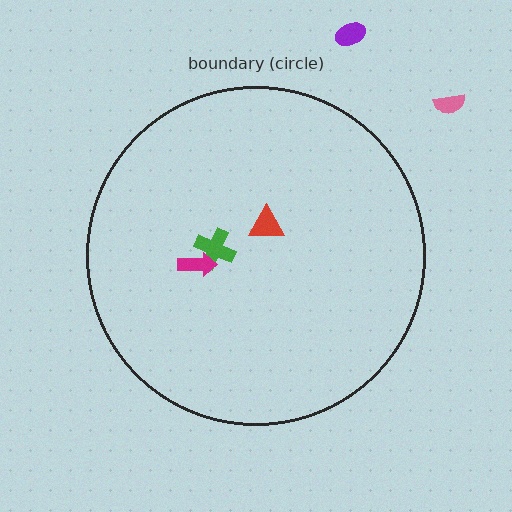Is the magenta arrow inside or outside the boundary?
Inside.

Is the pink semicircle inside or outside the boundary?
Outside.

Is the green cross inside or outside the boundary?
Inside.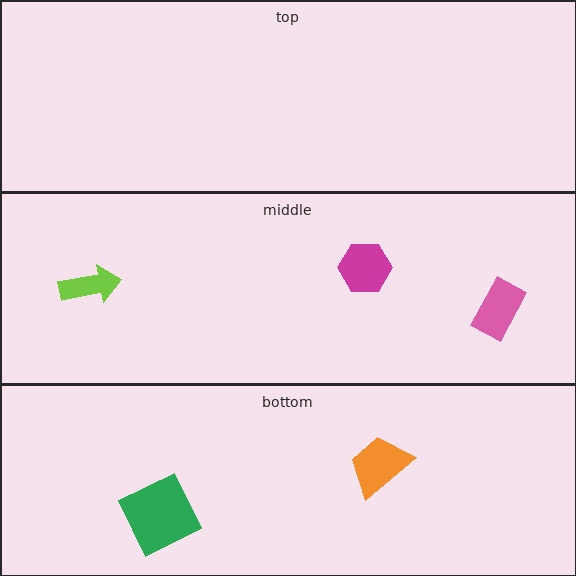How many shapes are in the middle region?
3.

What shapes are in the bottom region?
The green square, the orange trapezoid.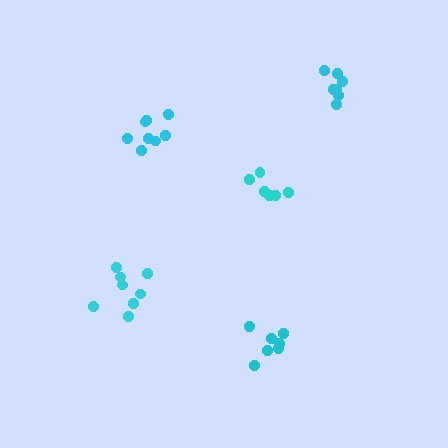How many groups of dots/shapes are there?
There are 5 groups.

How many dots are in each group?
Group 1: 6 dots, Group 2: 8 dots, Group 3: 8 dots, Group 4: 8 dots, Group 5: 7 dots (37 total).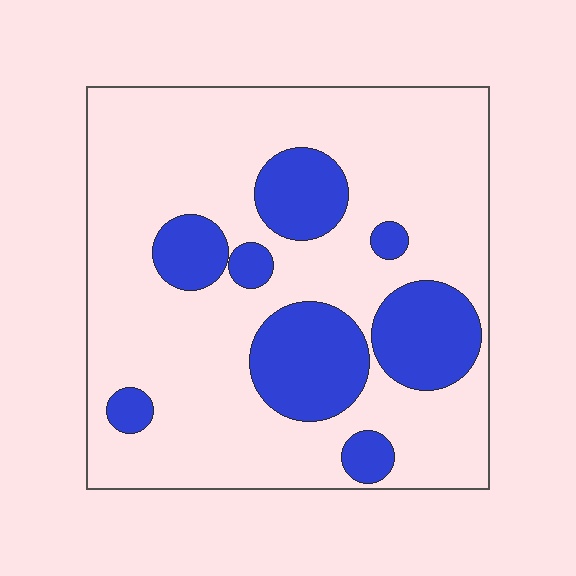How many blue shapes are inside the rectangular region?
8.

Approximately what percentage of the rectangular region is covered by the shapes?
Approximately 25%.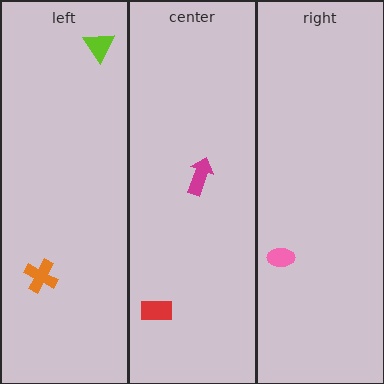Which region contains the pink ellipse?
The right region.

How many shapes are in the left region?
2.